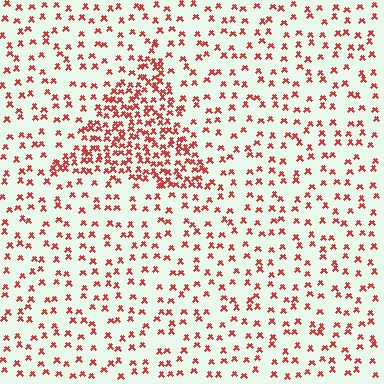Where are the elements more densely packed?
The elements are more densely packed inside the triangle boundary.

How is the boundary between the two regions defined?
The boundary is defined by a change in element density (approximately 2.6x ratio). All elements are the same color, size, and shape.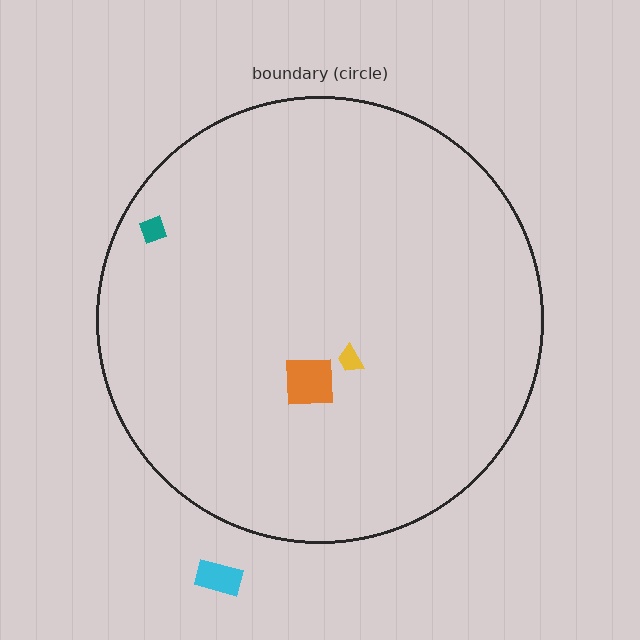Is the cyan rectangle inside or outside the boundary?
Outside.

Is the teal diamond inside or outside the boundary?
Inside.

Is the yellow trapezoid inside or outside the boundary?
Inside.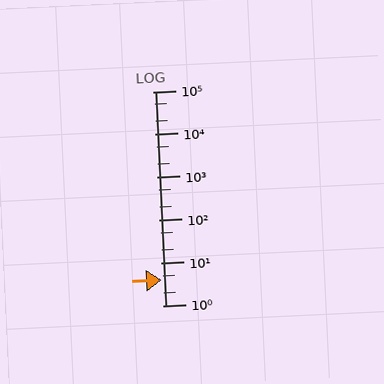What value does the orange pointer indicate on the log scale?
The pointer indicates approximately 3.9.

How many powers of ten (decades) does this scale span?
The scale spans 5 decades, from 1 to 100000.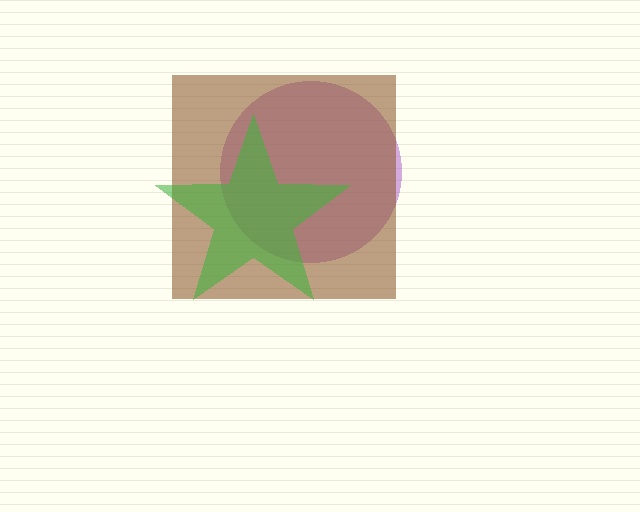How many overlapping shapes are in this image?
There are 3 overlapping shapes in the image.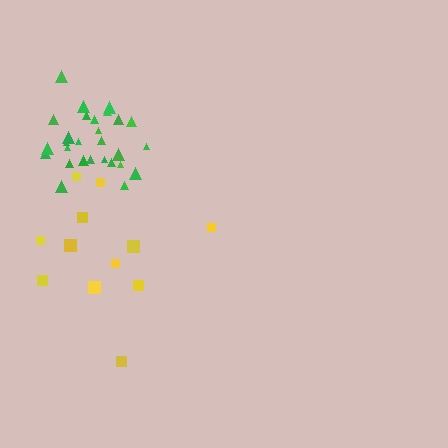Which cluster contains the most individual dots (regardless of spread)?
Green (29).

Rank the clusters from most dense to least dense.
green, yellow.